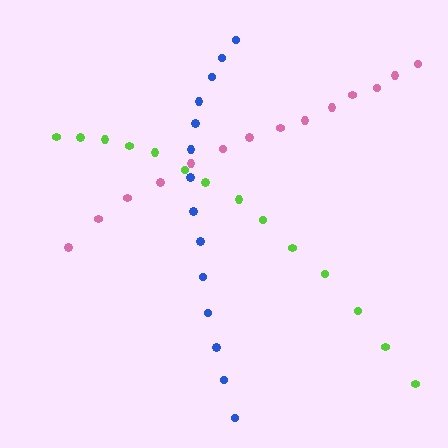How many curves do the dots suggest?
There are 3 distinct paths.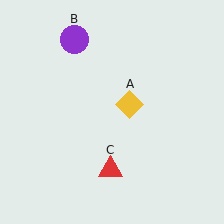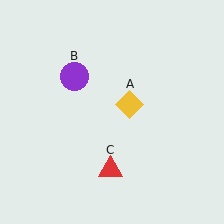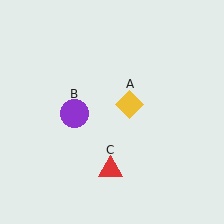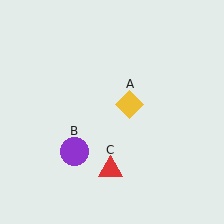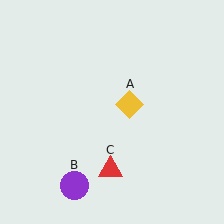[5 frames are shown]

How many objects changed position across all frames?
1 object changed position: purple circle (object B).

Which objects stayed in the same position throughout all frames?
Yellow diamond (object A) and red triangle (object C) remained stationary.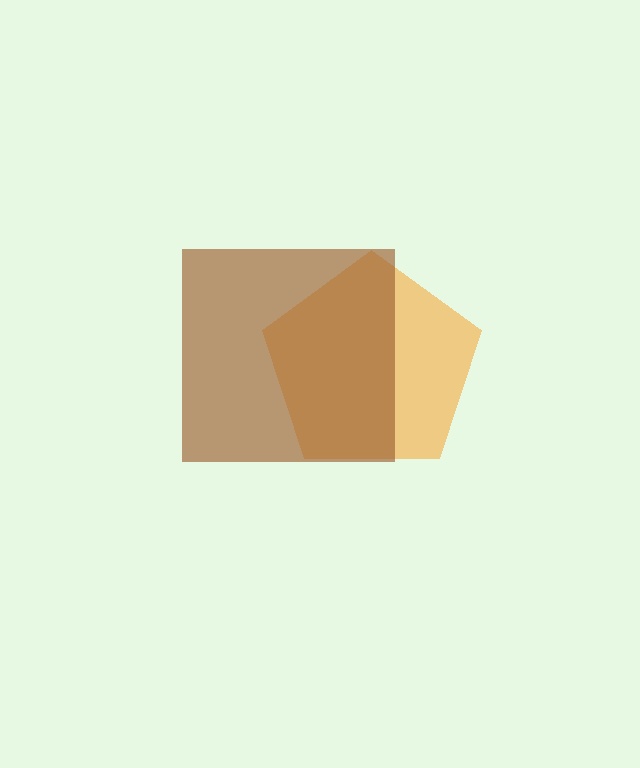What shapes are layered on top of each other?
The layered shapes are: an orange pentagon, a brown square.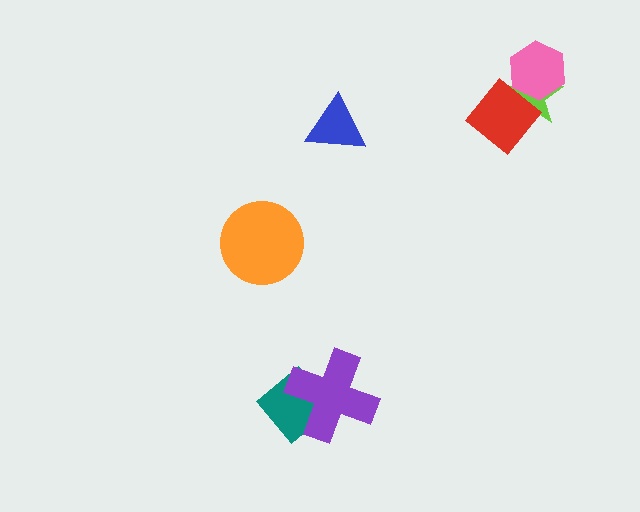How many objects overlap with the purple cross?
1 object overlaps with the purple cross.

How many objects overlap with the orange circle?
0 objects overlap with the orange circle.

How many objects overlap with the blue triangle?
0 objects overlap with the blue triangle.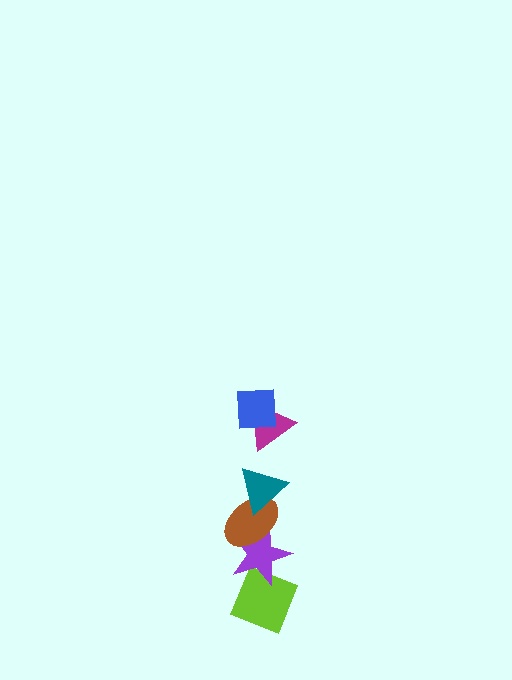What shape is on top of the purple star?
The brown ellipse is on top of the purple star.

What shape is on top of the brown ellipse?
The teal triangle is on top of the brown ellipse.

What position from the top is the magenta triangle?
The magenta triangle is 2nd from the top.